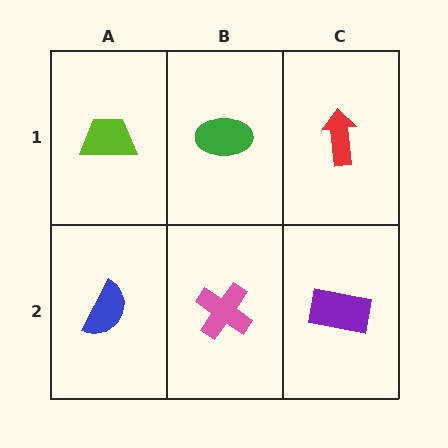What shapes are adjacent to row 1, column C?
A purple rectangle (row 2, column C), a green ellipse (row 1, column B).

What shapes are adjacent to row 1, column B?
A pink cross (row 2, column B), a lime trapezoid (row 1, column A), a red arrow (row 1, column C).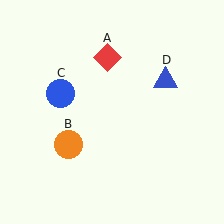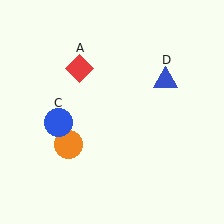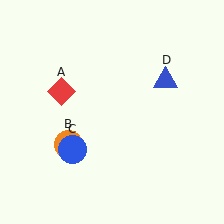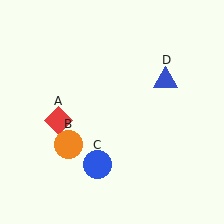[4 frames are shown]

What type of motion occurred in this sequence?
The red diamond (object A), blue circle (object C) rotated counterclockwise around the center of the scene.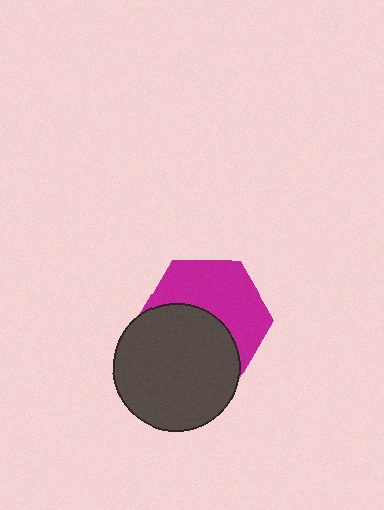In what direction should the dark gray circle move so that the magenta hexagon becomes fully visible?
The dark gray circle should move down. That is the shortest direction to clear the overlap and leave the magenta hexagon fully visible.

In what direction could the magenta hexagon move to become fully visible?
The magenta hexagon could move up. That would shift it out from behind the dark gray circle entirely.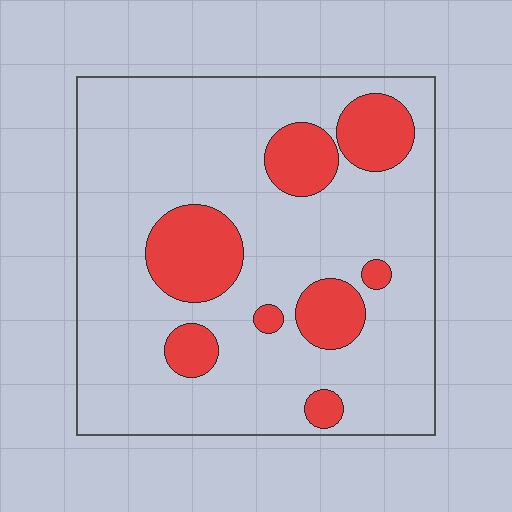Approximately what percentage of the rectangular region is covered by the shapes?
Approximately 20%.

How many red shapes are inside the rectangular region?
8.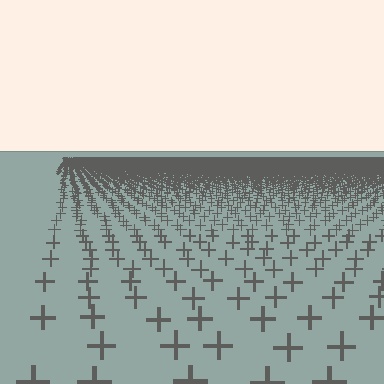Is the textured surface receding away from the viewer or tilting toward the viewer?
The surface is receding away from the viewer. Texture elements get smaller and denser toward the top.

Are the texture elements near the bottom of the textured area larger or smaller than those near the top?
Larger. Near the bottom, elements are closer to the viewer and appear at a bigger on-screen size.